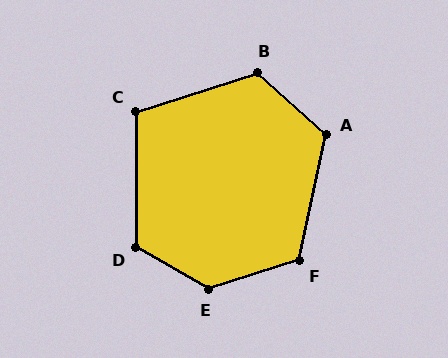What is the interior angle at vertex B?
Approximately 120 degrees (obtuse).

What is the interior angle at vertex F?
Approximately 119 degrees (obtuse).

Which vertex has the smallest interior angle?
C, at approximately 107 degrees.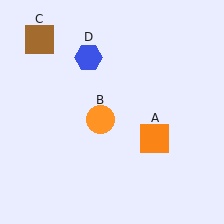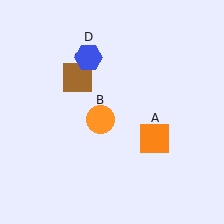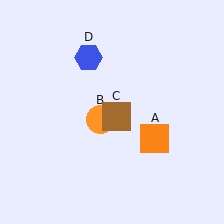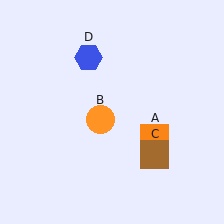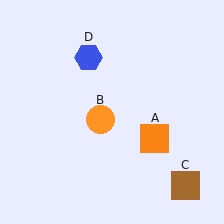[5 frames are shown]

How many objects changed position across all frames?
1 object changed position: brown square (object C).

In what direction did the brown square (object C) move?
The brown square (object C) moved down and to the right.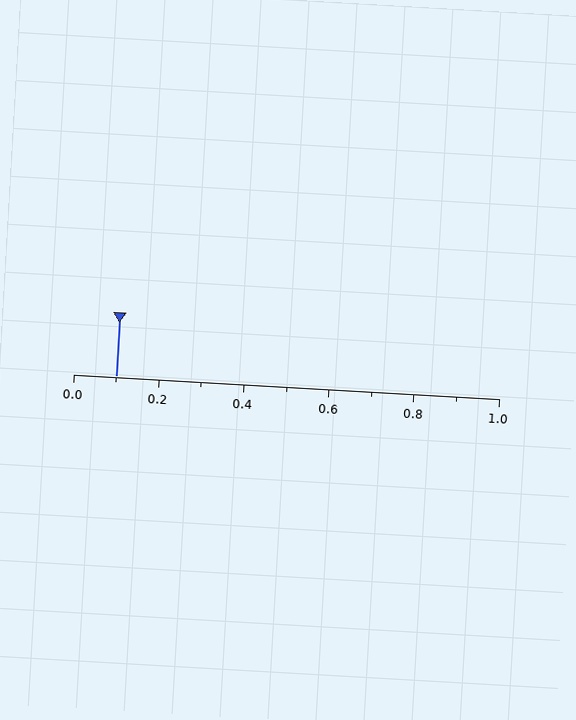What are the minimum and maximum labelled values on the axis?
The axis runs from 0.0 to 1.0.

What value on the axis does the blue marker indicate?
The marker indicates approximately 0.1.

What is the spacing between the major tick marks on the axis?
The major ticks are spaced 0.2 apart.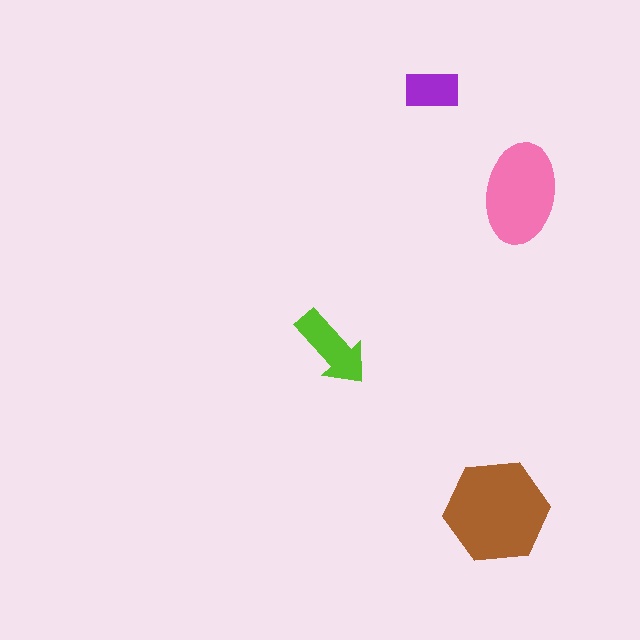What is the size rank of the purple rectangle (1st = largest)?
4th.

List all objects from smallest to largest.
The purple rectangle, the lime arrow, the pink ellipse, the brown hexagon.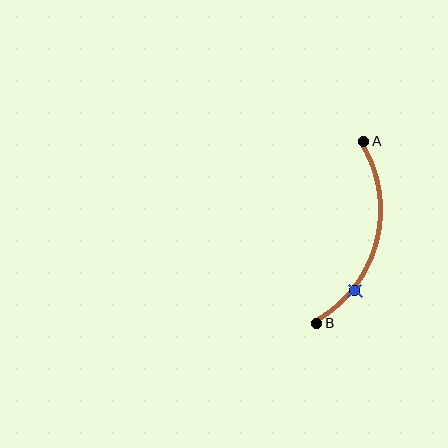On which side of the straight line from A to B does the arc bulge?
The arc bulges to the right of the straight line connecting A and B.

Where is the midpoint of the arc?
The arc midpoint is the point on the curve farthest from the straight line joining A and B. It sits to the right of that line.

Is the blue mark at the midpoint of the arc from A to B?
No. The blue mark lies on the arc but is closer to endpoint B. The arc midpoint would be at the point on the curve equidistant along the arc from both A and B.